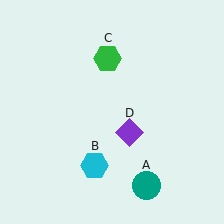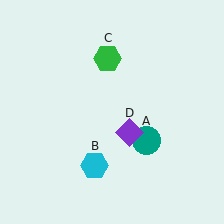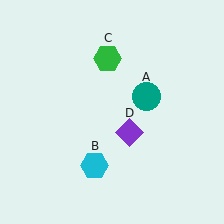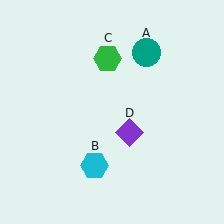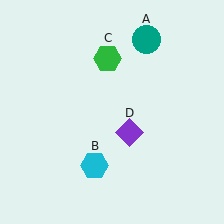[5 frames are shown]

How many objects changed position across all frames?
1 object changed position: teal circle (object A).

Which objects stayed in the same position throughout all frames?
Cyan hexagon (object B) and green hexagon (object C) and purple diamond (object D) remained stationary.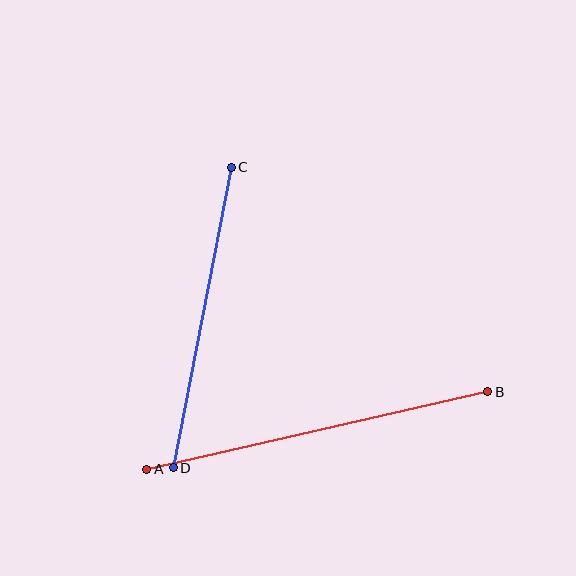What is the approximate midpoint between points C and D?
The midpoint is at approximately (202, 317) pixels.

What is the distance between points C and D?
The distance is approximately 306 pixels.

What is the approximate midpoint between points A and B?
The midpoint is at approximately (317, 430) pixels.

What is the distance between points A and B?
The distance is approximately 350 pixels.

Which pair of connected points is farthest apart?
Points A and B are farthest apart.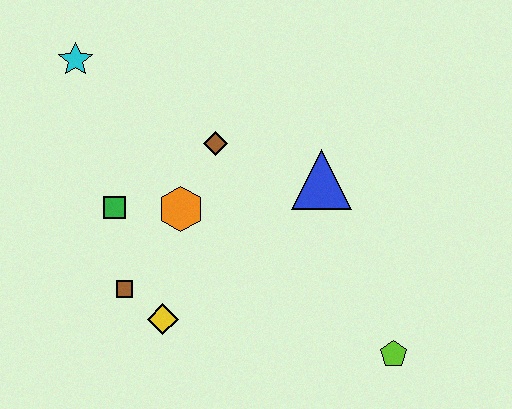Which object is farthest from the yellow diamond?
The cyan star is farthest from the yellow diamond.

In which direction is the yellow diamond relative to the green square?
The yellow diamond is below the green square.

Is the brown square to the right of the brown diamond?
No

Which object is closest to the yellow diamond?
The brown square is closest to the yellow diamond.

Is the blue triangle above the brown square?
Yes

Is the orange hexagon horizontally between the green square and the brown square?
No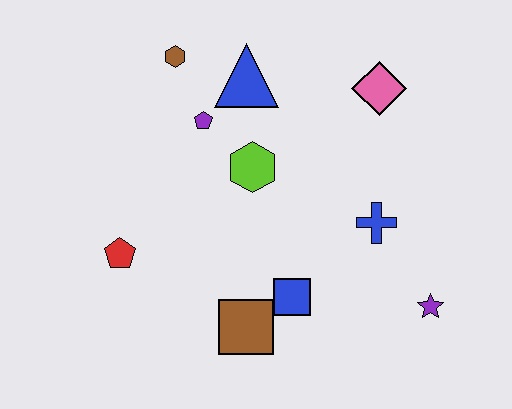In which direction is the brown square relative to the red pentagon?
The brown square is to the right of the red pentagon.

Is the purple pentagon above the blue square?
Yes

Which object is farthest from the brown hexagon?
The purple star is farthest from the brown hexagon.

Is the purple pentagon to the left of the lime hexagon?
Yes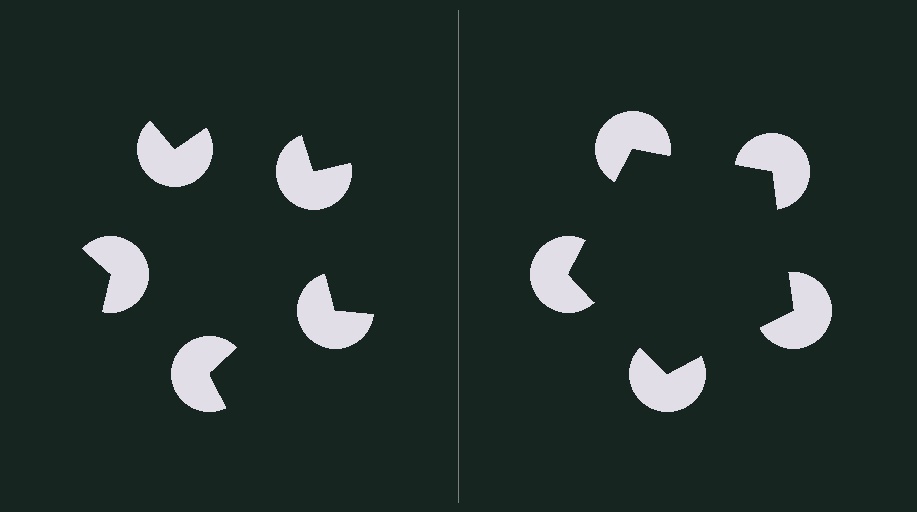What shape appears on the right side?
An illusory pentagon.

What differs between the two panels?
The pac-man discs are positioned identically on both sides; only the wedge orientations differ. On the right they align to a pentagon; on the left they are misaligned.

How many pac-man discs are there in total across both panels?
10 — 5 on each side.